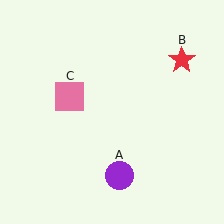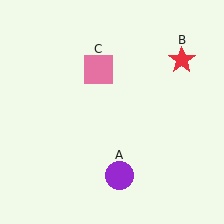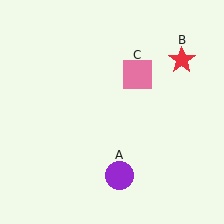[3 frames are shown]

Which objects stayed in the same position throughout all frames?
Purple circle (object A) and red star (object B) remained stationary.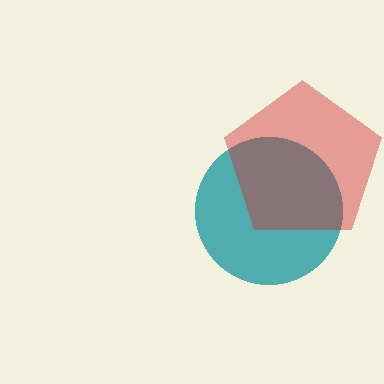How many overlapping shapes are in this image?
There are 2 overlapping shapes in the image.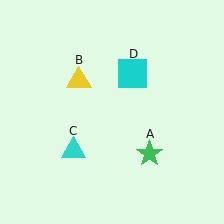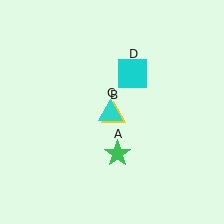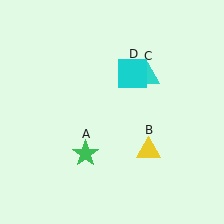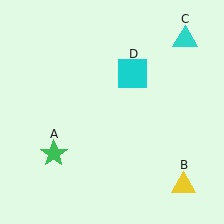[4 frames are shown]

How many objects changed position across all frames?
3 objects changed position: green star (object A), yellow triangle (object B), cyan triangle (object C).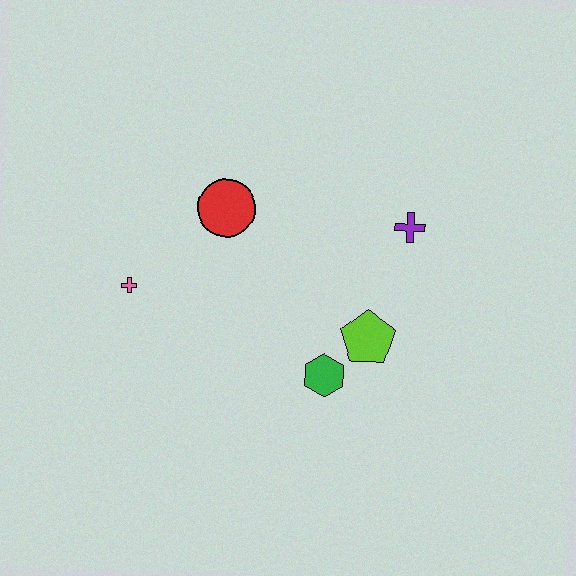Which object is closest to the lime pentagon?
The green hexagon is closest to the lime pentagon.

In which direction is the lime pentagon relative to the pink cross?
The lime pentagon is to the right of the pink cross.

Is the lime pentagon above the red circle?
No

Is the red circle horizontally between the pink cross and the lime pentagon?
Yes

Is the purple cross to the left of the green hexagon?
No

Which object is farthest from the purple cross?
The pink cross is farthest from the purple cross.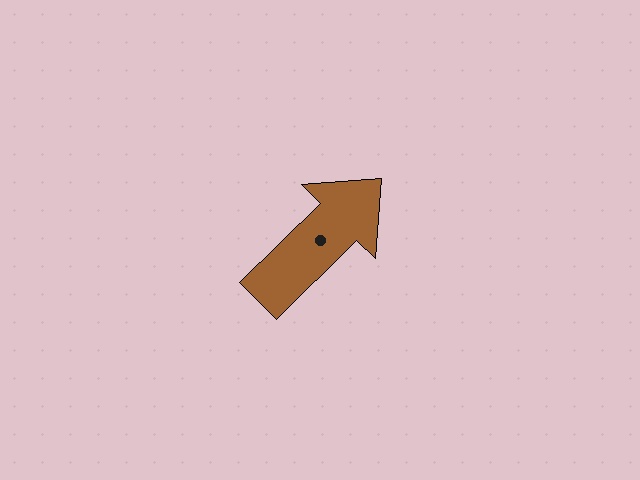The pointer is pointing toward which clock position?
Roughly 2 o'clock.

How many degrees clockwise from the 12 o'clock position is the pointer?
Approximately 45 degrees.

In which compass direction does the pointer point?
Northeast.